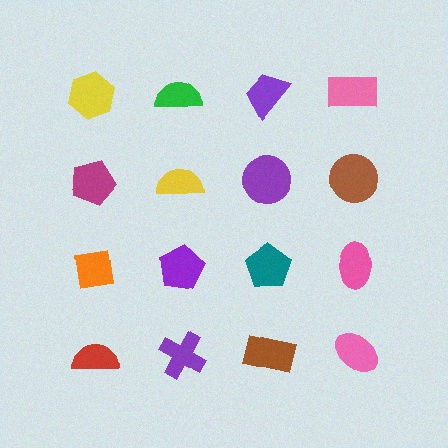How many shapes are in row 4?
4 shapes.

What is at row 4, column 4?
A pink ellipse.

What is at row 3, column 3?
A teal pentagon.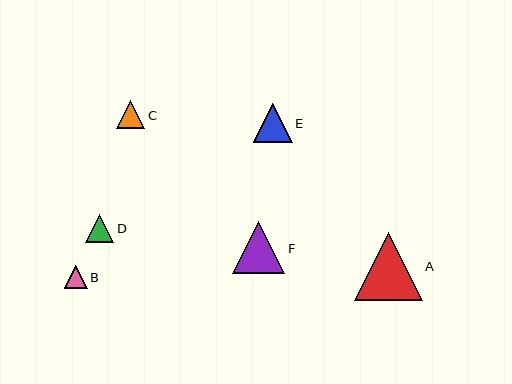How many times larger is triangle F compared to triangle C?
Triangle F is approximately 1.8 times the size of triangle C.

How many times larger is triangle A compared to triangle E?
Triangle A is approximately 1.7 times the size of triangle E.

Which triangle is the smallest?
Triangle B is the smallest with a size of approximately 23 pixels.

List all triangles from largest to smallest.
From largest to smallest: A, F, E, C, D, B.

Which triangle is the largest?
Triangle A is the largest with a size of approximately 67 pixels.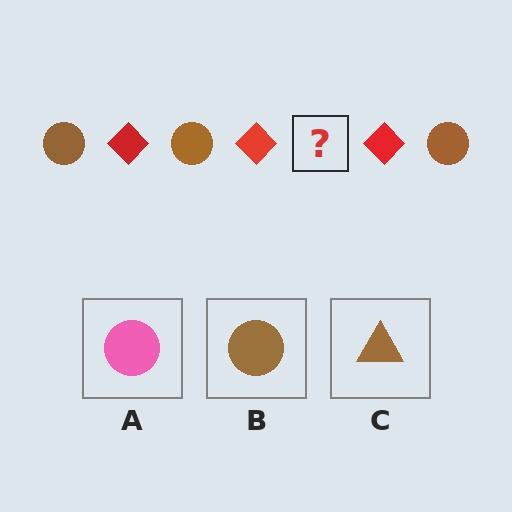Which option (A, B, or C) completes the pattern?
B.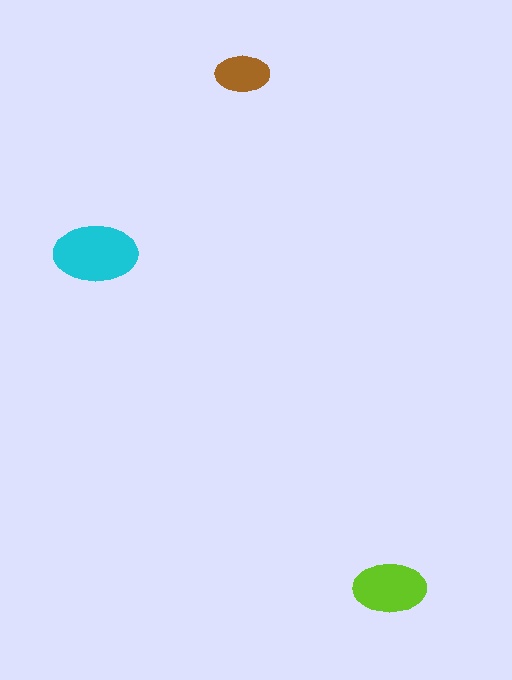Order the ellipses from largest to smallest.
the cyan one, the lime one, the brown one.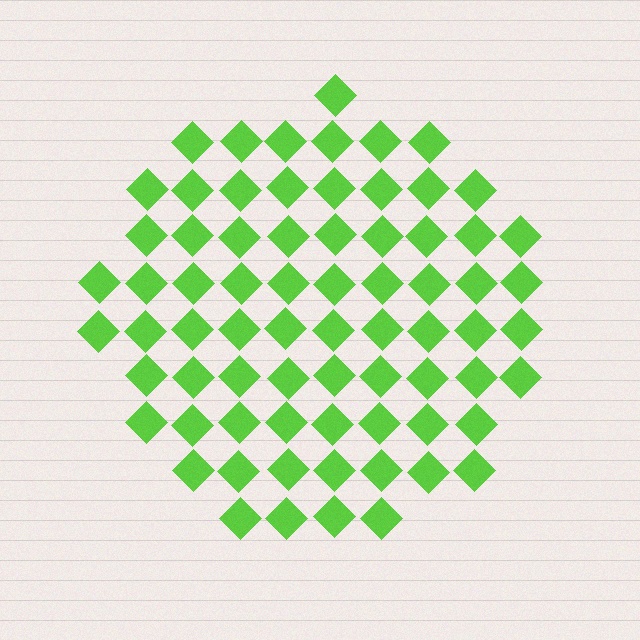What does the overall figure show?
The overall figure shows a circle.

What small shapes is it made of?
It is made of small diamonds.